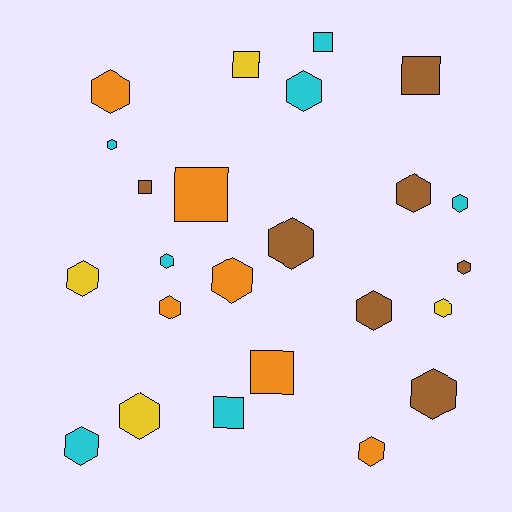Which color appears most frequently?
Brown, with 7 objects.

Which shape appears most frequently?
Hexagon, with 17 objects.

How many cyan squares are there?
There are 2 cyan squares.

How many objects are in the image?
There are 24 objects.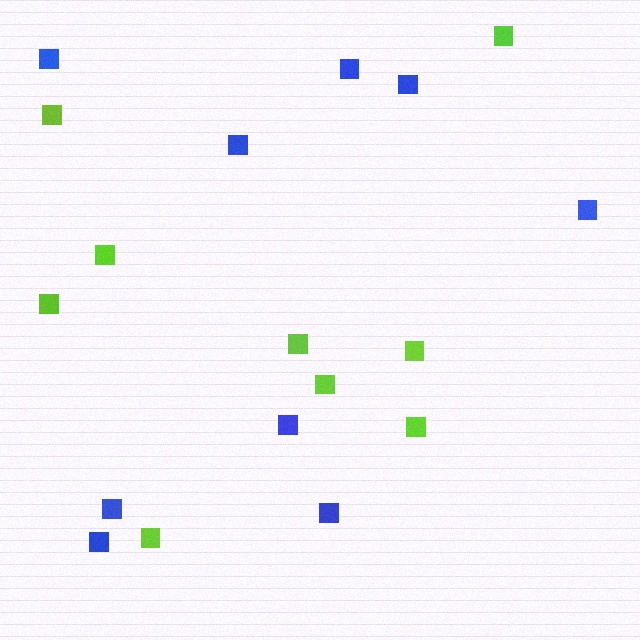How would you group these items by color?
There are 2 groups: one group of blue squares (9) and one group of lime squares (9).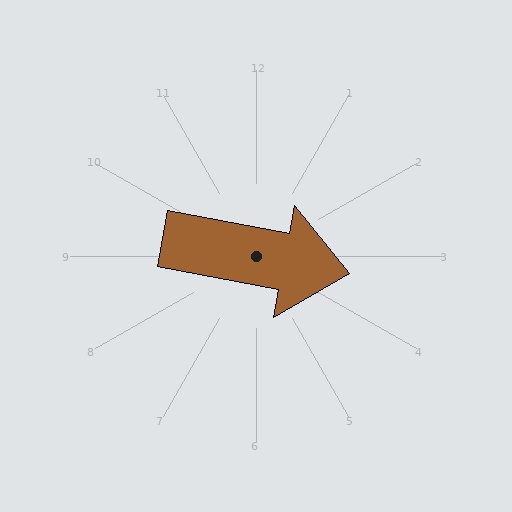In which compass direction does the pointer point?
East.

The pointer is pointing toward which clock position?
Roughly 3 o'clock.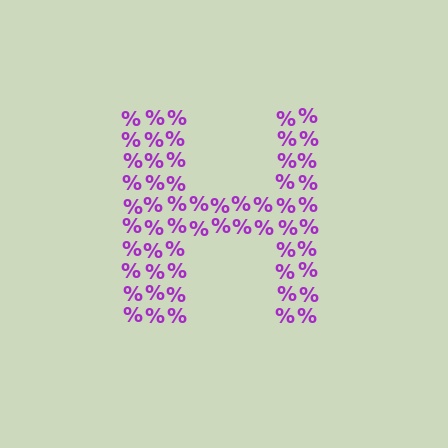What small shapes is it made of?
It is made of small percent signs.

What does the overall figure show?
The overall figure shows the letter H.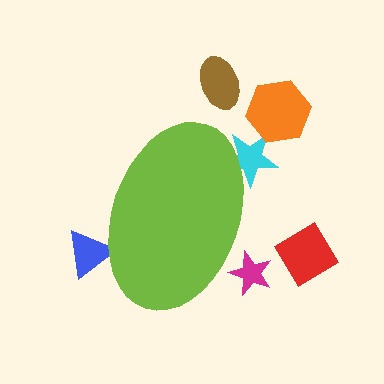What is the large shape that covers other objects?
A lime ellipse.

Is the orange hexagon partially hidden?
No, the orange hexagon is fully visible.